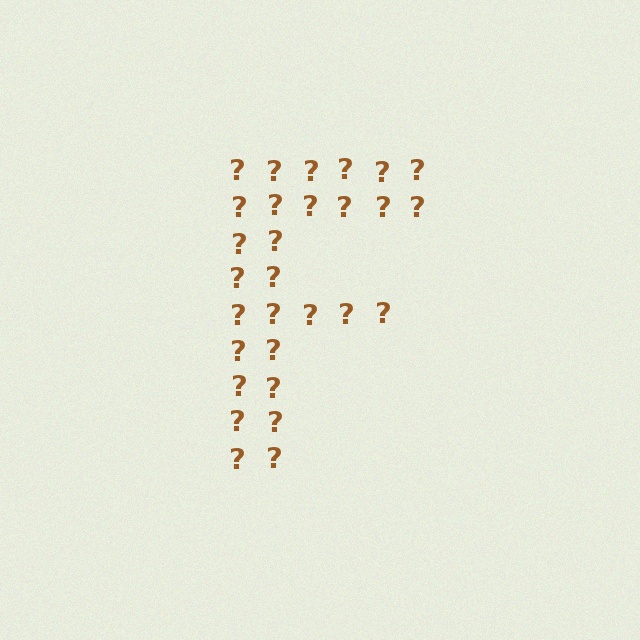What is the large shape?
The large shape is the letter F.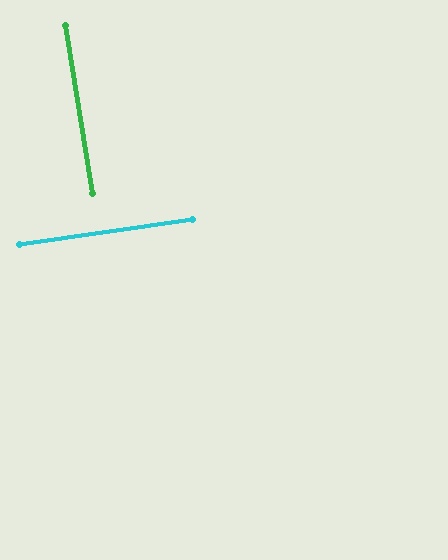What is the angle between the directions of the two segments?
Approximately 89 degrees.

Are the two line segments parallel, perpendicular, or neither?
Perpendicular — they meet at approximately 89°.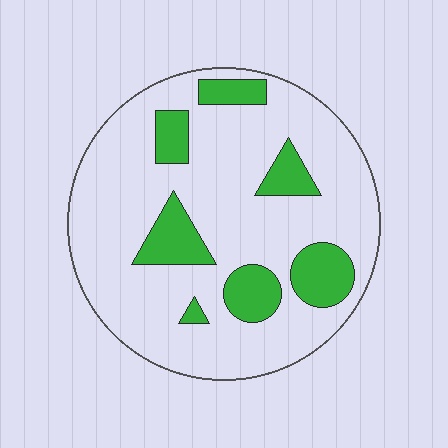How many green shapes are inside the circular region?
7.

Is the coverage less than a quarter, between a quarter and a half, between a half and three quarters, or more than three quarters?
Less than a quarter.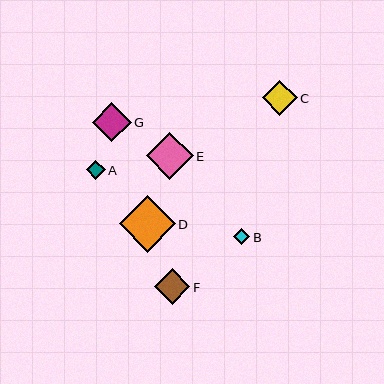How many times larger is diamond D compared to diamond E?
Diamond D is approximately 1.2 times the size of diamond E.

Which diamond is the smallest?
Diamond B is the smallest with a size of approximately 16 pixels.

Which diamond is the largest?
Diamond D is the largest with a size of approximately 56 pixels.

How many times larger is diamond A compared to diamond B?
Diamond A is approximately 1.2 times the size of diamond B.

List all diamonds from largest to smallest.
From largest to smallest: D, E, G, F, C, A, B.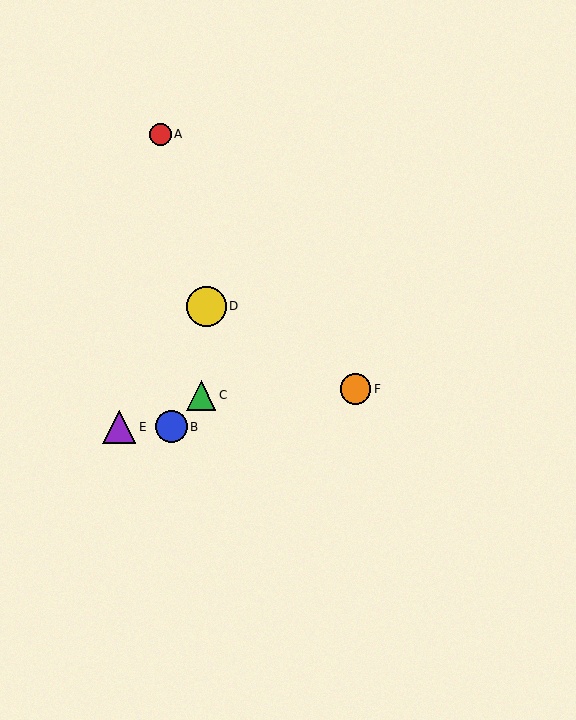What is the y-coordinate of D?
Object D is at y≈306.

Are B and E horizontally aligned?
Yes, both are at y≈427.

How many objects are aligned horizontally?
2 objects (B, E) are aligned horizontally.